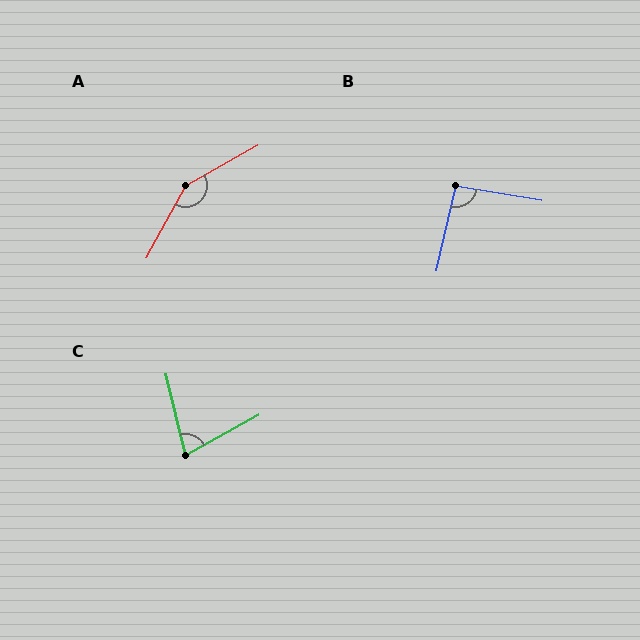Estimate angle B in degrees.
Approximately 94 degrees.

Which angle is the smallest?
C, at approximately 75 degrees.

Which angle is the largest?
A, at approximately 147 degrees.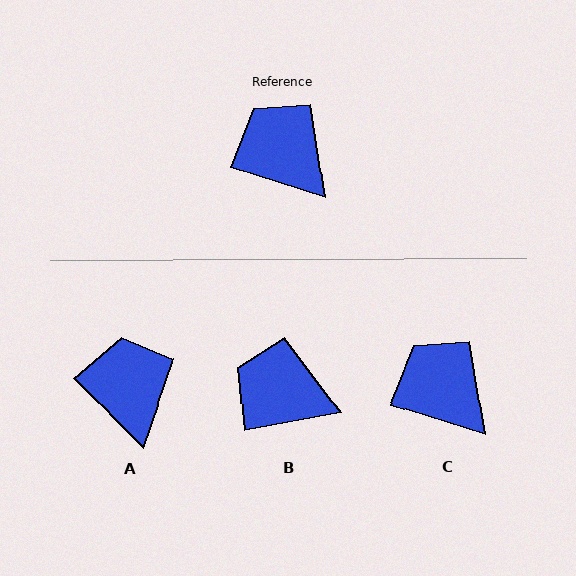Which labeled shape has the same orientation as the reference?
C.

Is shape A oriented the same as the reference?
No, it is off by about 28 degrees.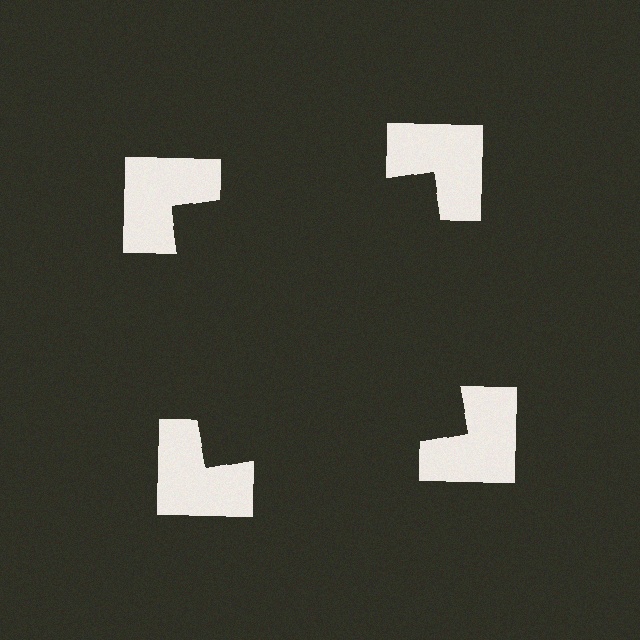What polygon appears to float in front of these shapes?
An illusory square — its edges are inferred from the aligned wedge cuts in the notched squares, not physically drawn.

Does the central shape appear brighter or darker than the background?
It typically appears slightly darker than the background, even though no actual brightness change is drawn.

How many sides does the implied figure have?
4 sides.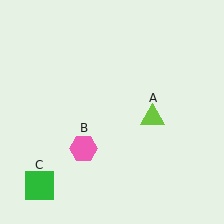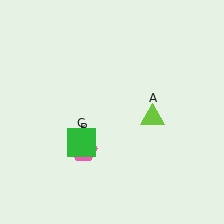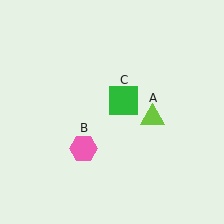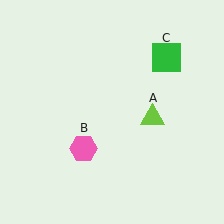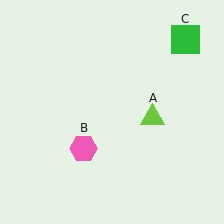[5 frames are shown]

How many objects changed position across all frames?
1 object changed position: green square (object C).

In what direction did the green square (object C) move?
The green square (object C) moved up and to the right.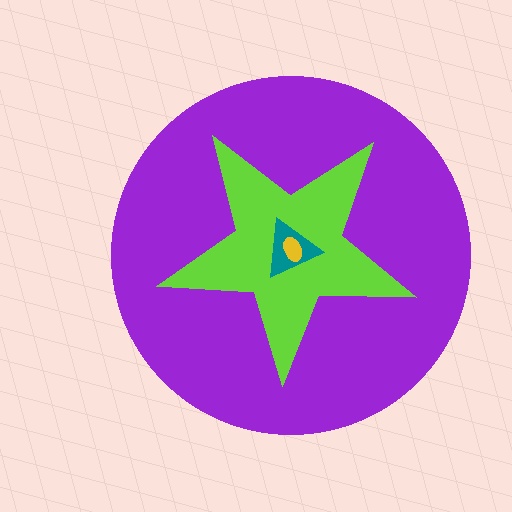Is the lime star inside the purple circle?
Yes.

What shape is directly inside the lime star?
The teal triangle.